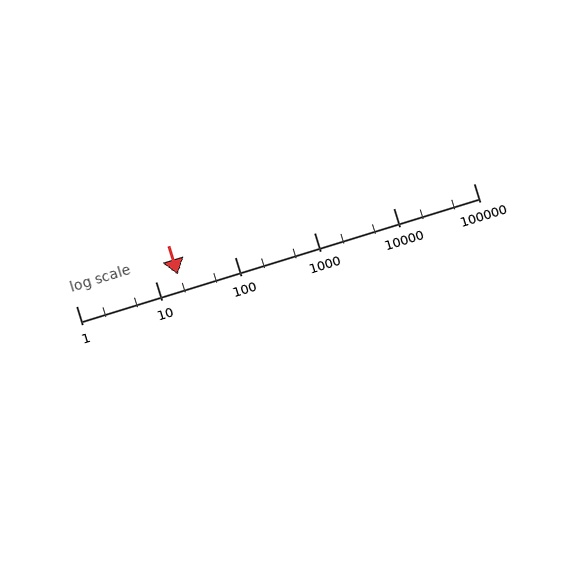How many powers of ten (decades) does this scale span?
The scale spans 5 decades, from 1 to 100000.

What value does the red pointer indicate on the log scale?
The pointer indicates approximately 19.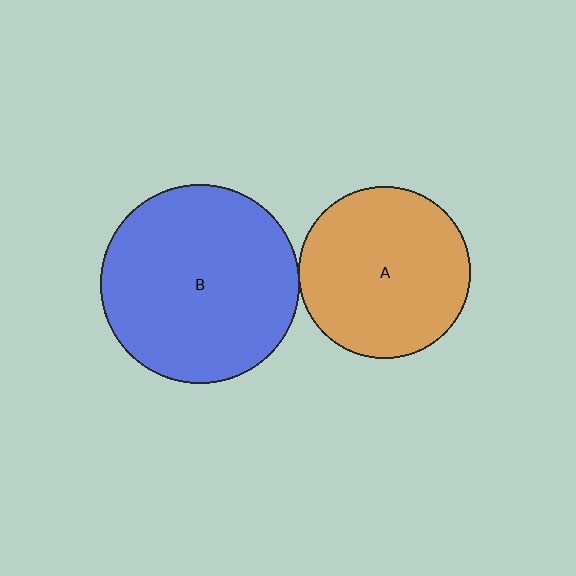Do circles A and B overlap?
Yes.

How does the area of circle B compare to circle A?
Approximately 1.3 times.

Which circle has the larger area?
Circle B (blue).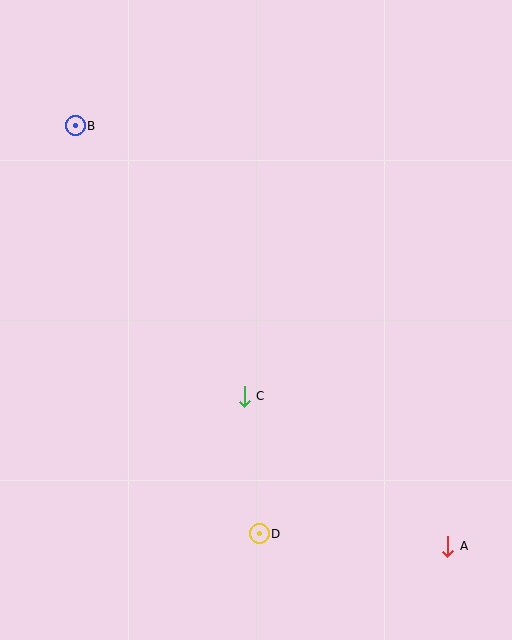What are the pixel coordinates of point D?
Point D is at (259, 534).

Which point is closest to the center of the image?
Point C at (244, 396) is closest to the center.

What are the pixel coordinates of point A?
Point A is at (448, 546).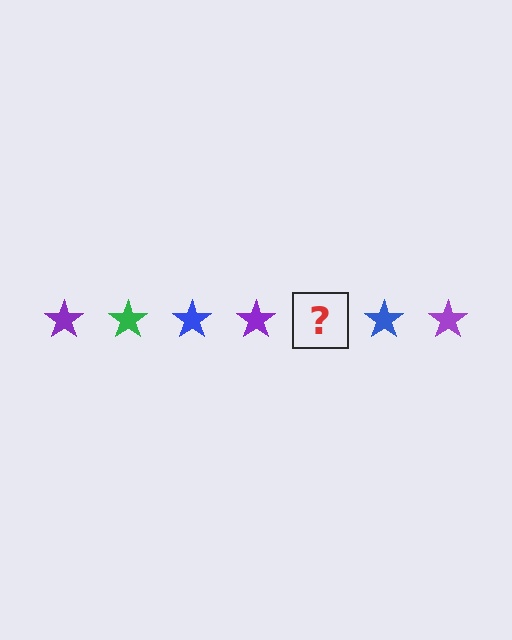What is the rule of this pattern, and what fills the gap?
The rule is that the pattern cycles through purple, green, blue stars. The gap should be filled with a green star.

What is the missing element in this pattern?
The missing element is a green star.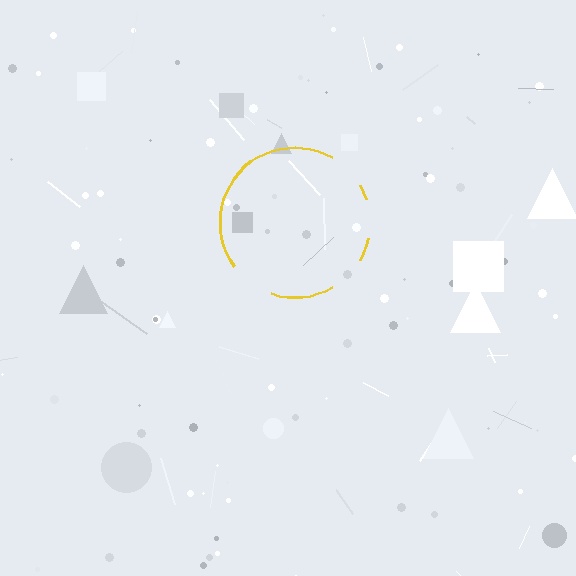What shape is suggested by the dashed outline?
The dashed outline suggests a circle.